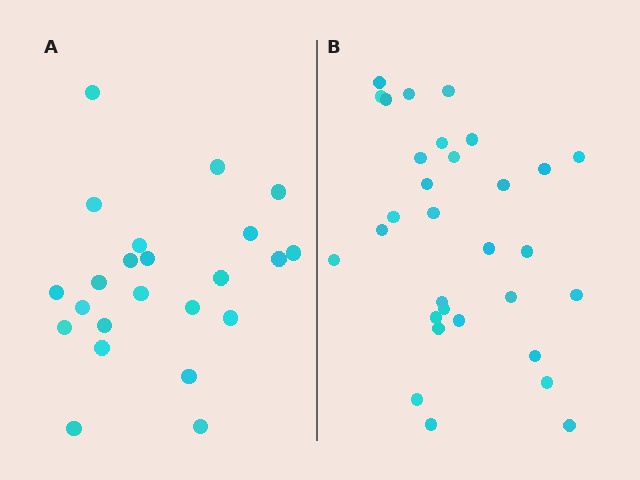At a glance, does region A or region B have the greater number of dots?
Region B (the right region) has more dots.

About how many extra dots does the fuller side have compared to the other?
Region B has roughly 8 or so more dots than region A.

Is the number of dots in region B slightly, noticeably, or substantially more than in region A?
Region B has noticeably more, but not dramatically so. The ratio is roughly 1.3 to 1.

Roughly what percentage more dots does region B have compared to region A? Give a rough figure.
About 35% more.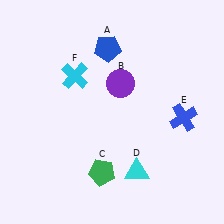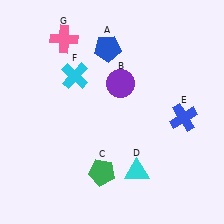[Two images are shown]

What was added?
A pink cross (G) was added in Image 2.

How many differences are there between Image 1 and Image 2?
There is 1 difference between the two images.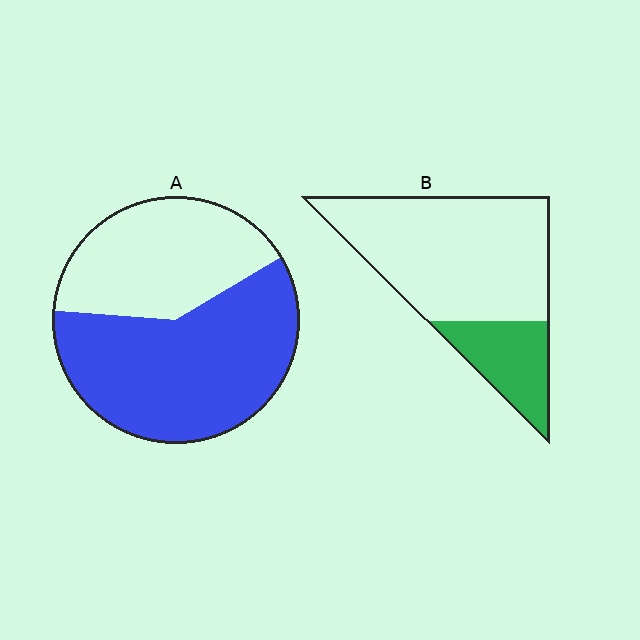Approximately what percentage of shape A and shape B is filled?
A is approximately 60% and B is approximately 25%.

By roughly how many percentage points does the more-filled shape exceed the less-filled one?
By roughly 35 percentage points (A over B).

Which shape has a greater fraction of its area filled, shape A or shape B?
Shape A.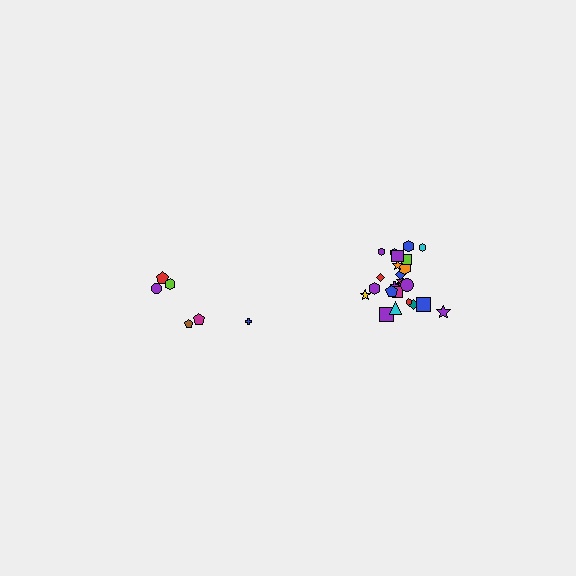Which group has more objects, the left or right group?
The right group.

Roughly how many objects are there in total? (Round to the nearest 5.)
Roughly 30 objects in total.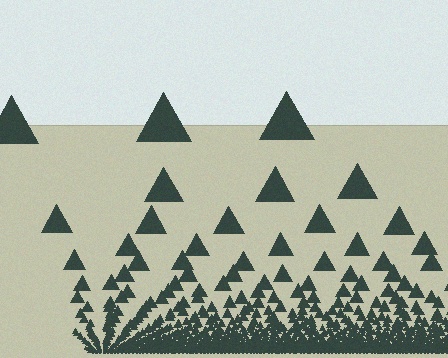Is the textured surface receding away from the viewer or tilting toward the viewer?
The surface appears to tilt toward the viewer. Texture elements get larger and sparser toward the top.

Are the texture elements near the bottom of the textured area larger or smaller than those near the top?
Smaller. The gradient is inverted — elements near the bottom are smaller and denser.